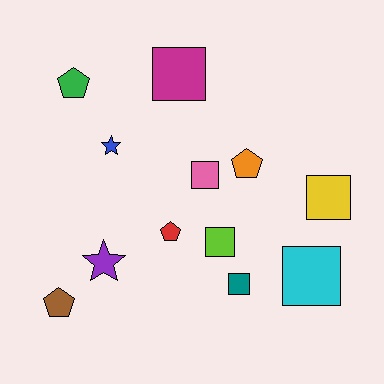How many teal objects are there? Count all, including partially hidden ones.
There is 1 teal object.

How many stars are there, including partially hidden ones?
There are 2 stars.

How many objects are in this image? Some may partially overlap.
There are 12 objects.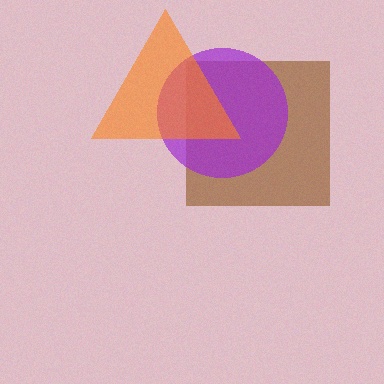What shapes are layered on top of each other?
The layered shapes are: a brown square, a purple circle, an orange triangle.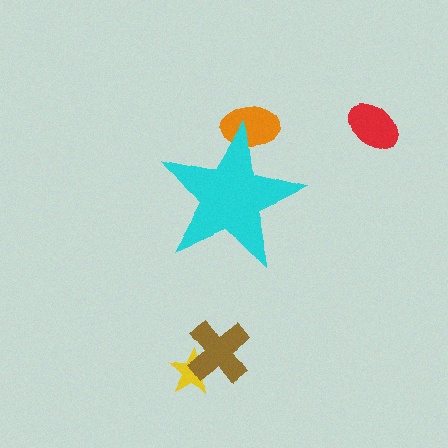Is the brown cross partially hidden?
No, the brown cross is fully visible.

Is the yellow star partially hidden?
No, the yellow star is fully visible.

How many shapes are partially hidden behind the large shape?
1 shape is partially hidden.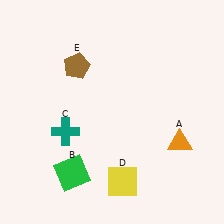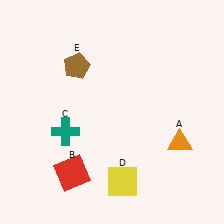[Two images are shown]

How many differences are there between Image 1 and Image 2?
There is 1 difference between the two images.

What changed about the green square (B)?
In Image 1, B is green. In Image 2, it changed to red.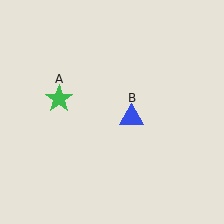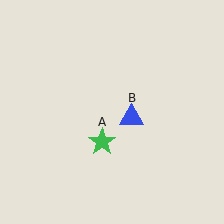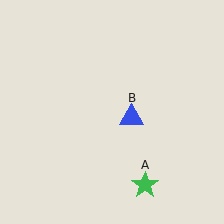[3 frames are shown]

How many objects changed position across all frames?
1 object changed position: green star (object A).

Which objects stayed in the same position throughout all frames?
Blue triangle (object B) remained stationary.